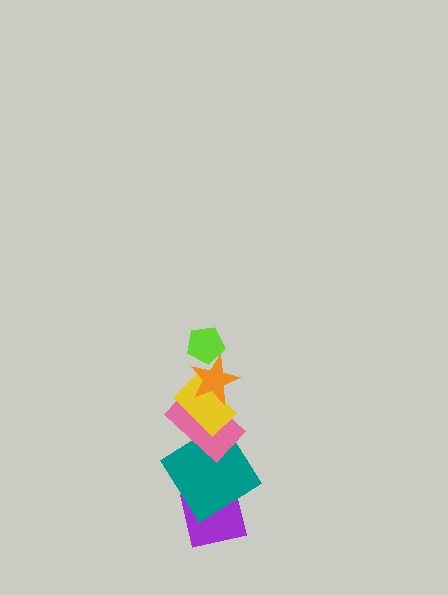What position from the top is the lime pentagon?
The lime pentagon is 1st from the top.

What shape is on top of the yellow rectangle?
The orange star is on top of the yellow rectangle.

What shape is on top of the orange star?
The lime pentagon is on top of the orange star.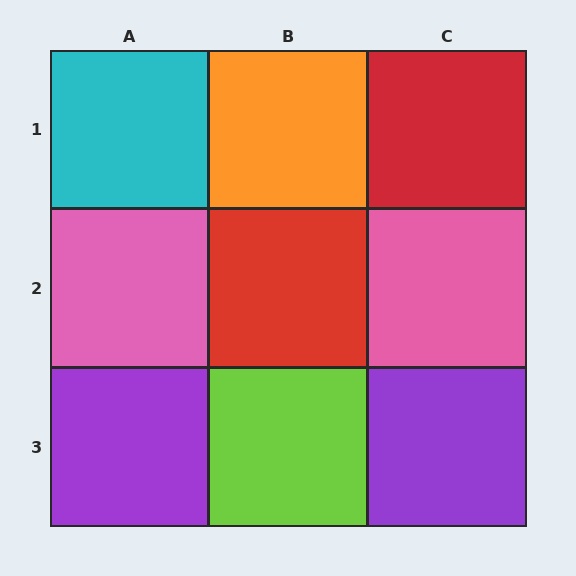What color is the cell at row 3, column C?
Purple.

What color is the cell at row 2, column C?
Pink.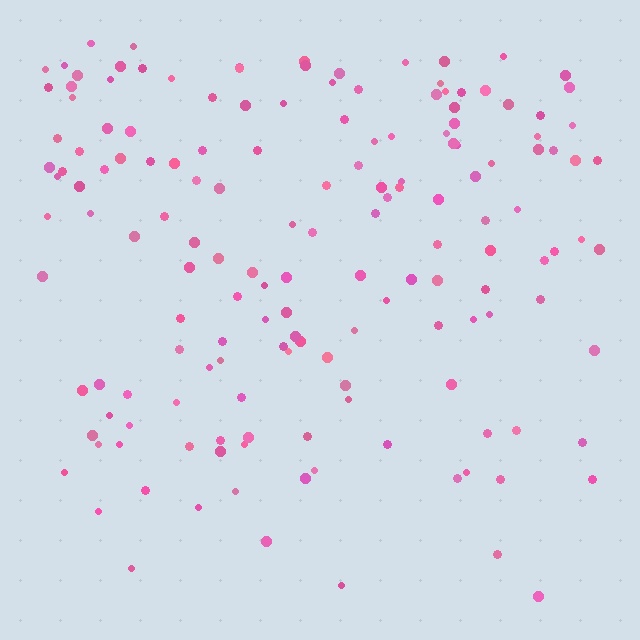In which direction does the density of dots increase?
From bottom to top, with the top side densest.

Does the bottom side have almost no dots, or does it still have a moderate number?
Still a moderate number, just noticeably fewer than the top.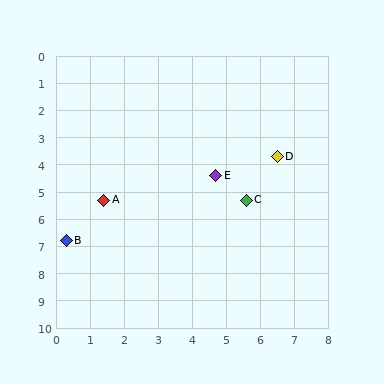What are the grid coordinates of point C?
Point C is at approximately (5.6, 5.3).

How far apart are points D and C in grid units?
Points D and C are about 1.8 grid units apart.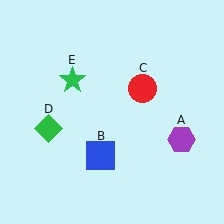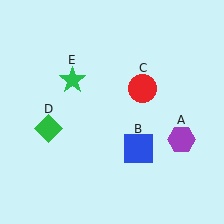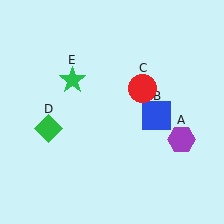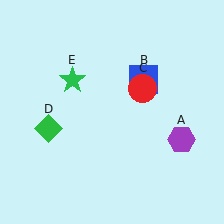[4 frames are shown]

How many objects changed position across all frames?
1 object changed position: blue square (object B).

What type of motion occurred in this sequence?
The blue square (object B) rotated counterclockwise around the center of the scene.